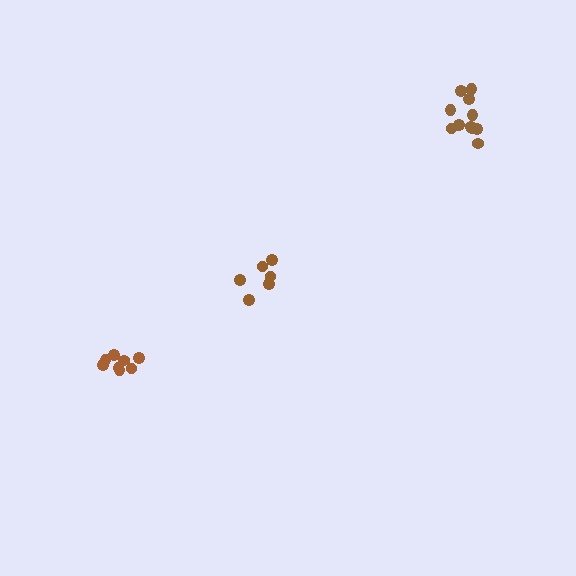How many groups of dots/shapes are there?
There are 3 groups.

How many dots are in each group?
Group 1: 11 dots, Group 2: 6 dots, Group 3: 8 dots (25 total).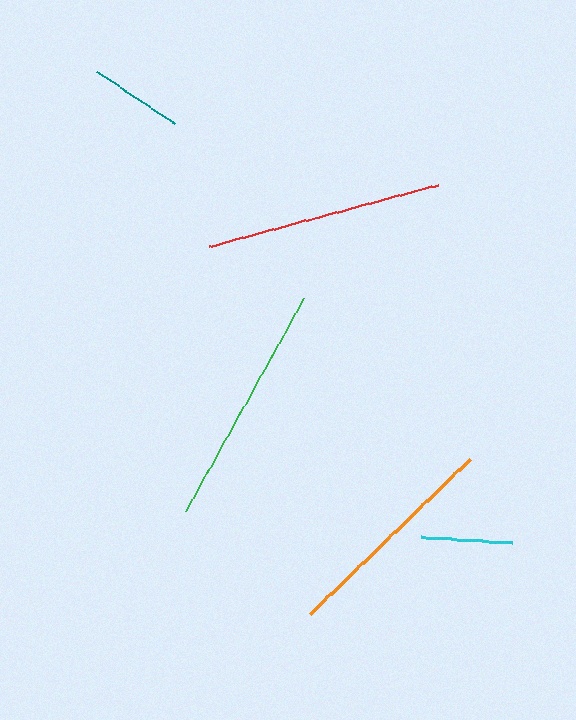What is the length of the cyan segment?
The cyan segment is approximately 91 pixels long.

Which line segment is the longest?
The green line is the longest at approximately 243 pixels.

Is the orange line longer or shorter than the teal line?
The orange line is longer than the teal line.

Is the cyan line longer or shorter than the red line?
The red line is longer than the cyan line.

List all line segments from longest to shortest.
From longest to shortest: green, red, orange, teal, cyan.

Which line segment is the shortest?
The cyan line is the shortest at approximately 91 pixels.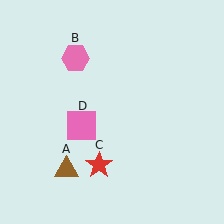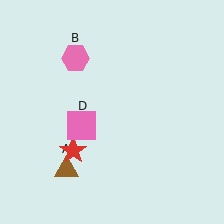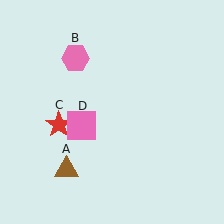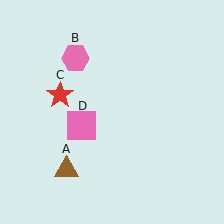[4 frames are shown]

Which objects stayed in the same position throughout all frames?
Brown triangle (object A) and pink hexagon (object B) and pink square (object D) remained stationary.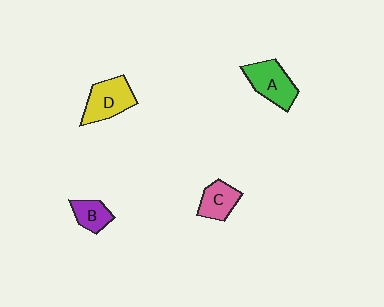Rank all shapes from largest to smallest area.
From largest to smallest: D (yellow), A (green), C (pink), B (purple).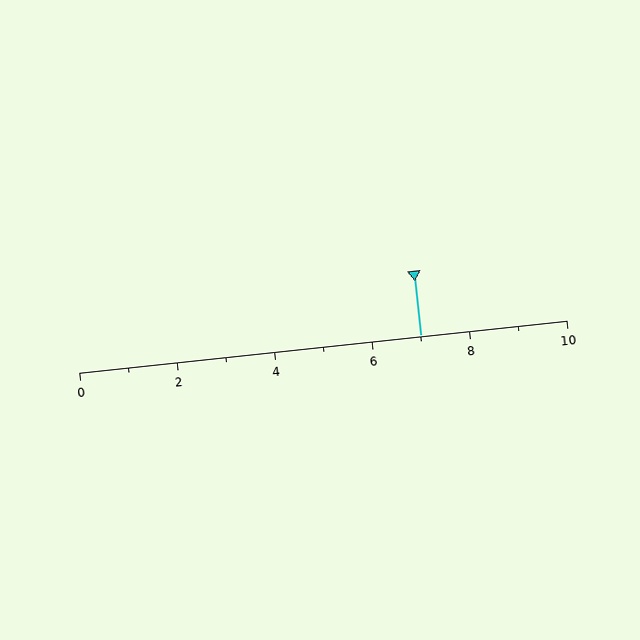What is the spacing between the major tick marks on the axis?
The major ticks are spaced 2 apart.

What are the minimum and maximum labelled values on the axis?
The axis runs from 0 to 10.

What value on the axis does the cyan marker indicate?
The marker indicates approximately 7.